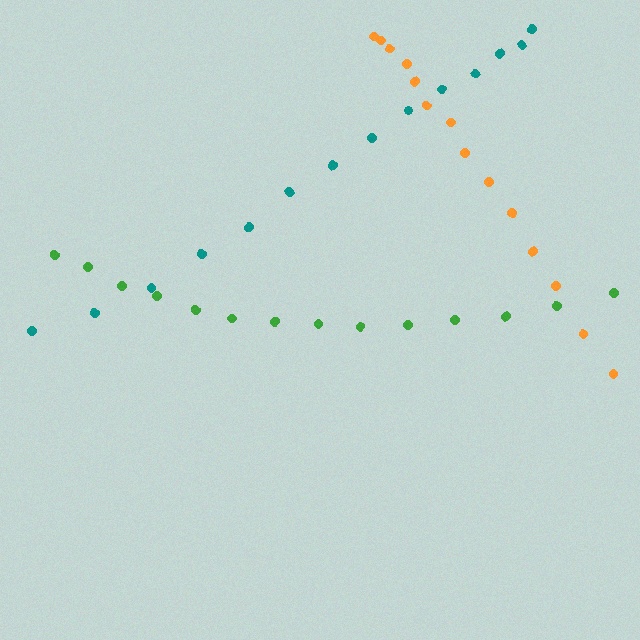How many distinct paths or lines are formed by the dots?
There are 3 distinct paths.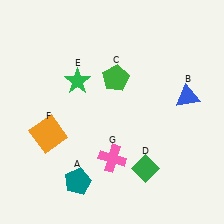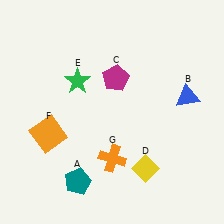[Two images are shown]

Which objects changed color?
C changed from green to magenta. D changed from green to yellow. G changed from pink to orange.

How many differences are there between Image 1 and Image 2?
There are 3 differences between the two images.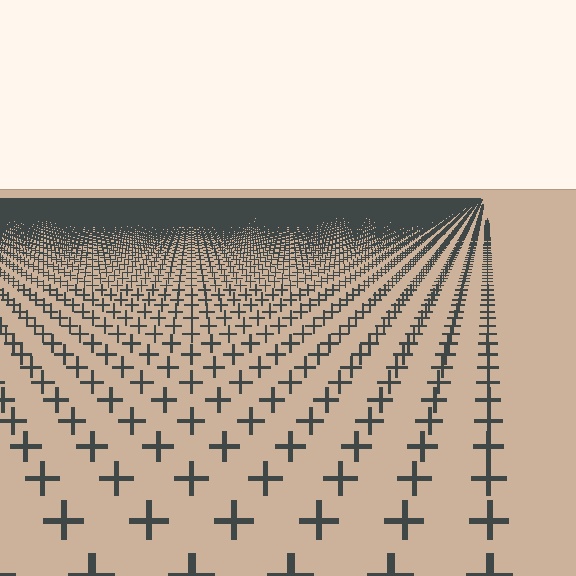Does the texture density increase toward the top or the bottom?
Density increases toward the top.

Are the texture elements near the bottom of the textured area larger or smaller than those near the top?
Larger. Near the bottom, elements are closer to the viewer and appear at a bigger on-screen size.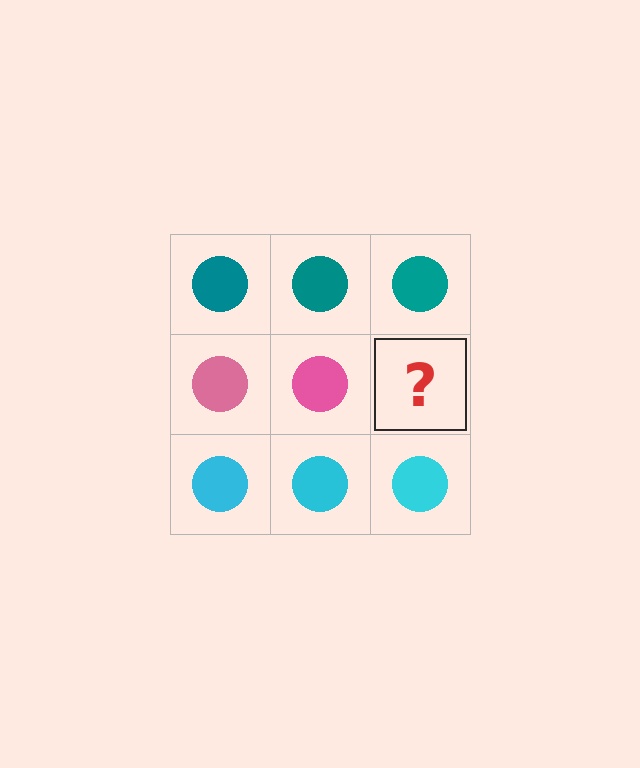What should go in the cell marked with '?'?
The missing cell should contain a pink circle.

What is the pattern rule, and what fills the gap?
The rule is that each row has a consistent color. The gap should be filled with a pink circle.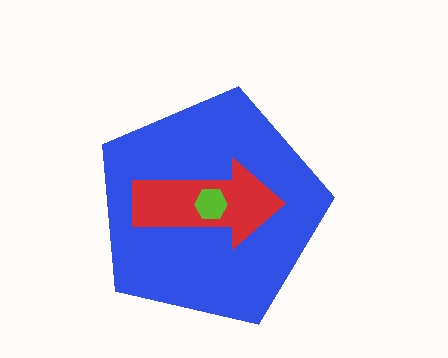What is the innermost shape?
The lime hexagon.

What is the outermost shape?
The blue pentagon.